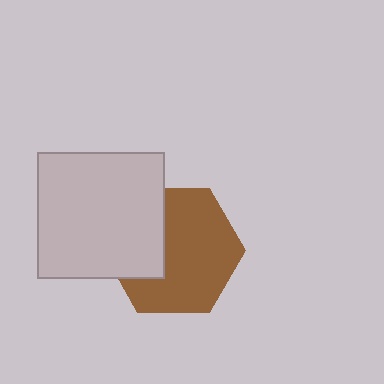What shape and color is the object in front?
The object in front is a light gray square.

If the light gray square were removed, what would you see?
You would see the complete brown hexagon.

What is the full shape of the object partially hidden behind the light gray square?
The partially hidden object is a brown hexagon.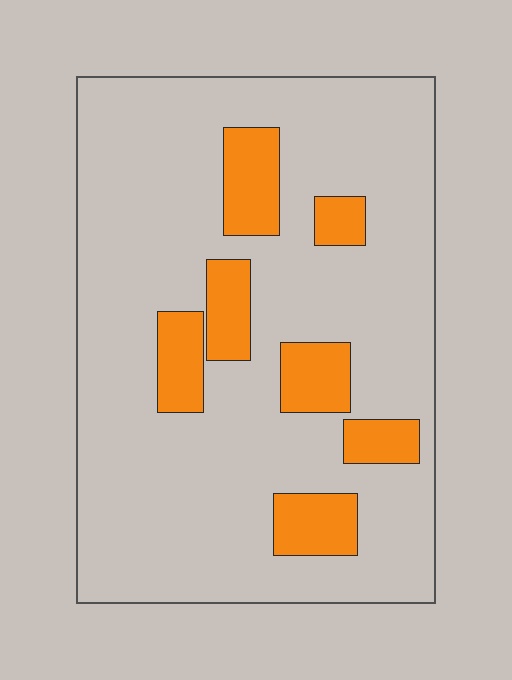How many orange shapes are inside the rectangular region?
7.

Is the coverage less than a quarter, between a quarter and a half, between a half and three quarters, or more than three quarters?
Less than a quarter.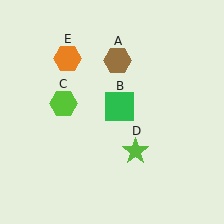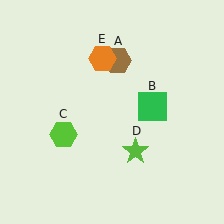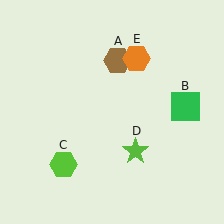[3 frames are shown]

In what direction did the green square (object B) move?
The green square (object B) moved right.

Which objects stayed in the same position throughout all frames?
Brown hexagon (object A) and lime star (object D) remained stationary.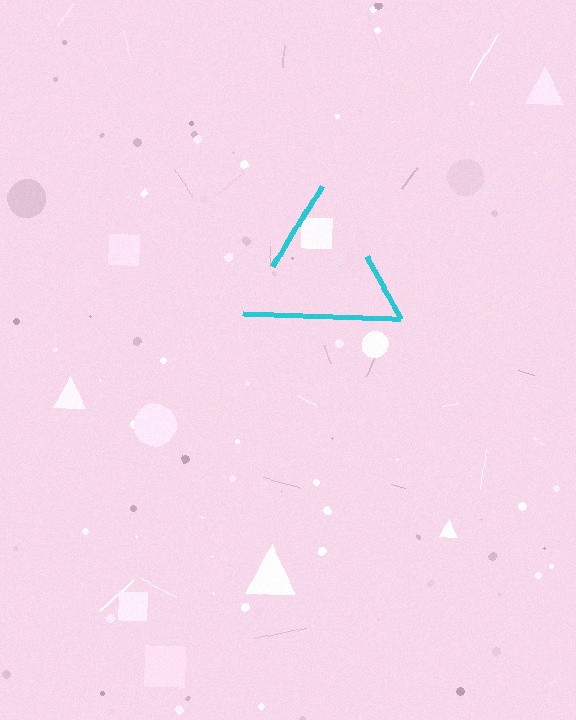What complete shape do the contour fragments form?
The contour fragments form a triangle.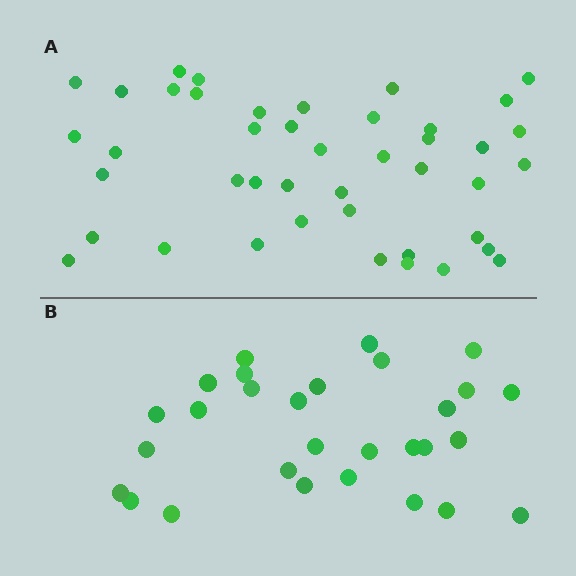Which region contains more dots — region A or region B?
Region A (the top region) has more dots.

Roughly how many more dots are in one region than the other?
Region A has approximately 15 more dots than region B.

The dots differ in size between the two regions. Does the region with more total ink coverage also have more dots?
No. Region B has more total ink coverage because its dots are larger, but region A actually contains more individual dots. Total area can be misleading — the number of items is what matters here.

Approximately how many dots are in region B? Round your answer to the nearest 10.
About 30 dots. (The exact count is 29, which rounds to 30.)